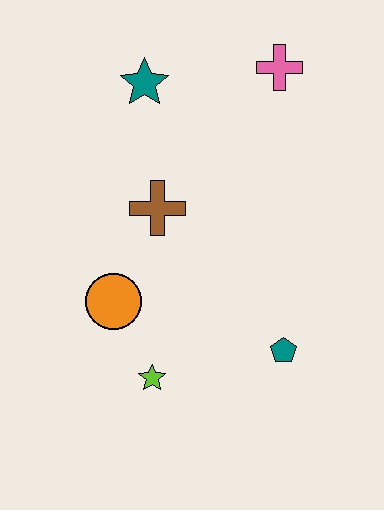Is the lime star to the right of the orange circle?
Yes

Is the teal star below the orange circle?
No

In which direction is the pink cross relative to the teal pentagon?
The pink cross is above the teal pentagon.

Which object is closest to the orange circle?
The lime star is closest to the orange circle.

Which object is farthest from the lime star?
The pink cross is farthest from the lime star.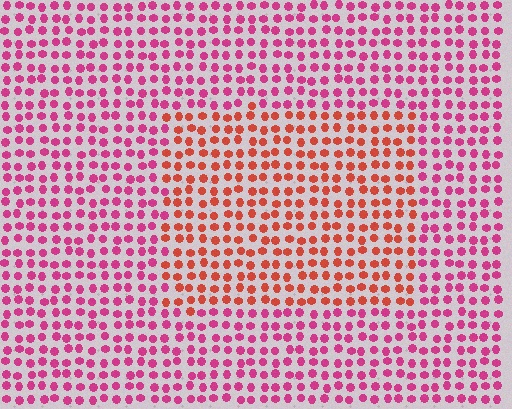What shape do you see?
I see a rectangle.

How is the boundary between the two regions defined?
The boundary is defined purely by a slight shift in hue (about 38 degrees). Spacing, size, and orientation are identical on both sides.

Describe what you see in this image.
The image is filled with small magenta elements in a uniform arrangement. A rectangle-shaped region is visible where the elements are tinted to a slightly different hue, forming a subtle color boundary.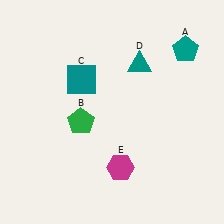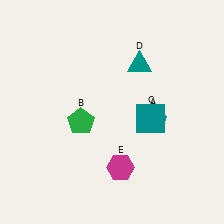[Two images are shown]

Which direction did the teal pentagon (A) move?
The teal pentagon (A) moved down.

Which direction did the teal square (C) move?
The teal square (C) moved right.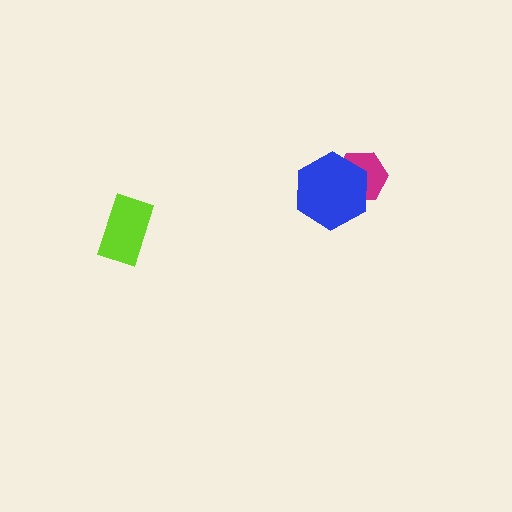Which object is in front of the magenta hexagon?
The blue hexagon is in front of the magenta hexagon.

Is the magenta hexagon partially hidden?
Yes, it is partially covered by another shape.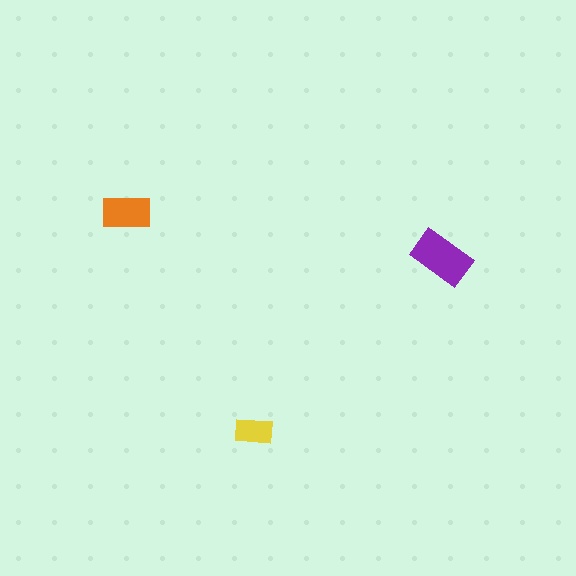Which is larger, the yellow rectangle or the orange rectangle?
The orange one.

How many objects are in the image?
There are 3 objects in the image.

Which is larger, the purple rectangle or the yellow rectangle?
The purple one.